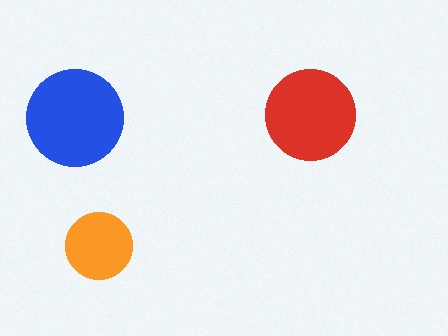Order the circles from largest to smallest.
the blue one, the red one, the orange one.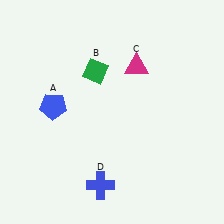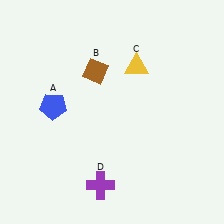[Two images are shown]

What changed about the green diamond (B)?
In Image 1, B is green. In Image 2, it changed to brown.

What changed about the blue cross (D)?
In Image 1, D is blue. In Image 2, it changed to purple.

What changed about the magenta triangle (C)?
In Image 1, C is magenta. In Image 2, it changed to yellow.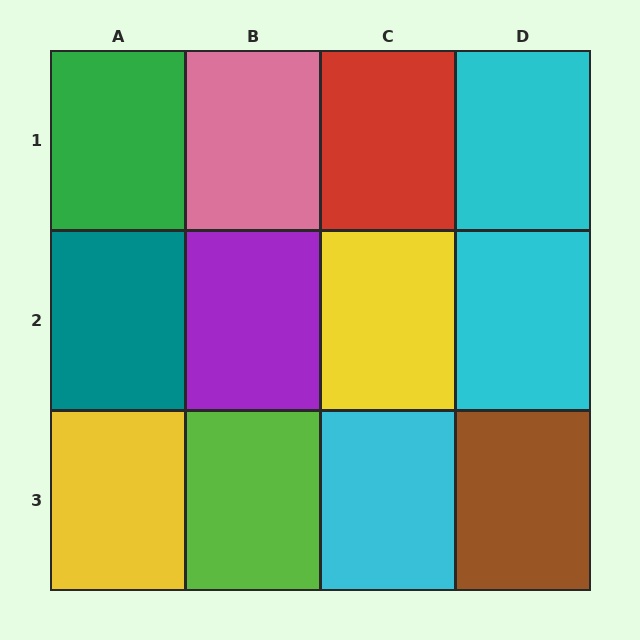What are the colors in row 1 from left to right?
Green, pink, red, cyan.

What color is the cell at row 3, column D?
Brown.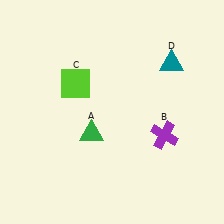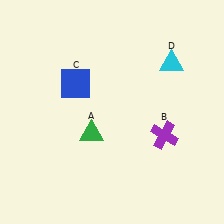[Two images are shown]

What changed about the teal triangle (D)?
In Image 1, D is teal. In Image 2, it changed to cyan.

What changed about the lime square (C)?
In Image 1, C is lime. In Image 2, it changed to blue.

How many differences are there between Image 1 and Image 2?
There are 2 differences between the two images.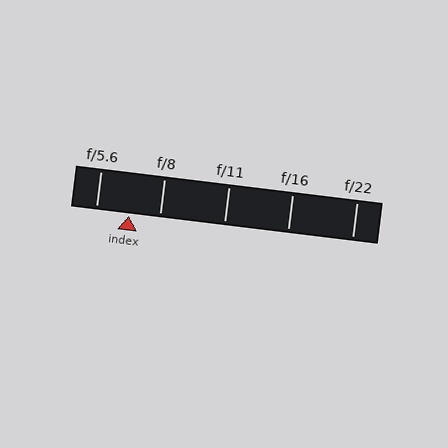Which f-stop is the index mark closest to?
The index mark is closest to f/8.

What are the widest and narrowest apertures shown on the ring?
The widest aperture shown is f/5.6 and the narrowest is f/22.